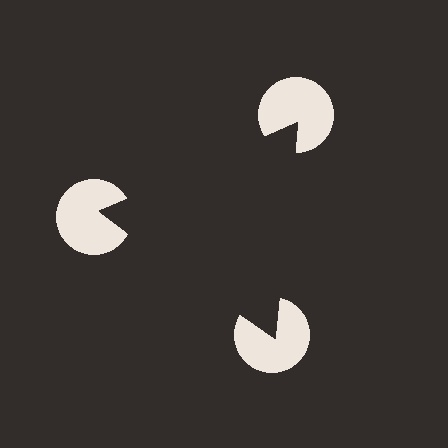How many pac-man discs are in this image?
There are 3 — one at each vertex of the illusory triangle.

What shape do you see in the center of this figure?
An illusory triangle — its edges are inferred from the aligned wedge cuts in the pac-man discs, not physically drawn.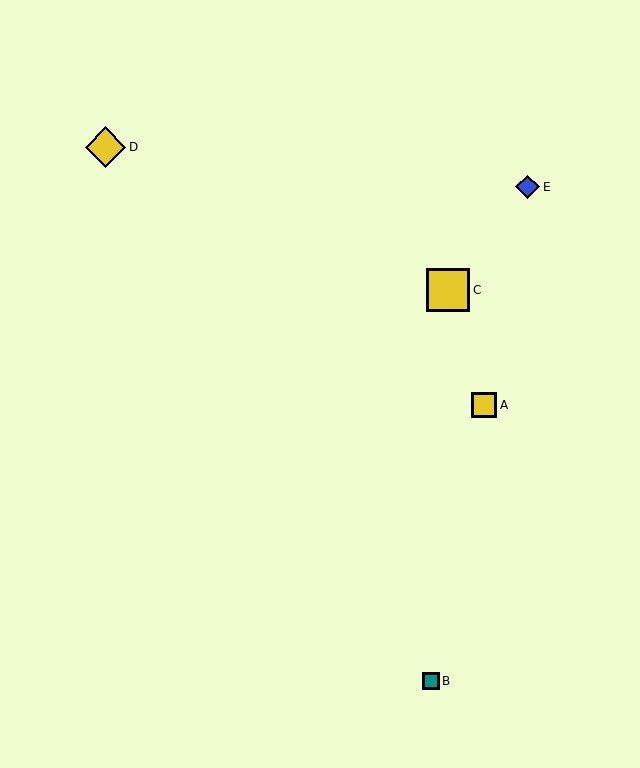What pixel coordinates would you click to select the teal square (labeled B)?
Click at (431, 681) to select the teal square B.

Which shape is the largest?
The yellow square (labeled C) is the largest.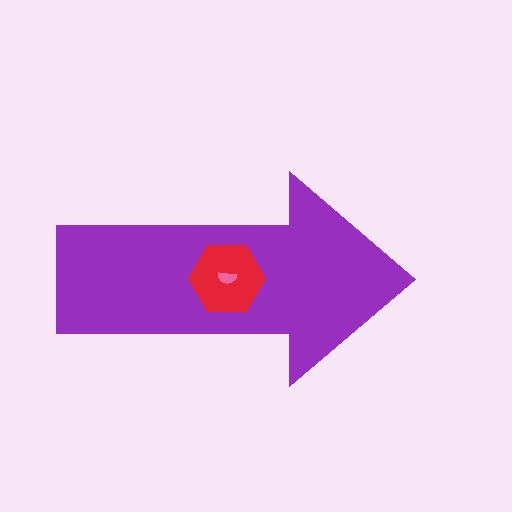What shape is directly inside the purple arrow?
The red hexagon.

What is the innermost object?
The pink semicircle.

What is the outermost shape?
The purple arrow.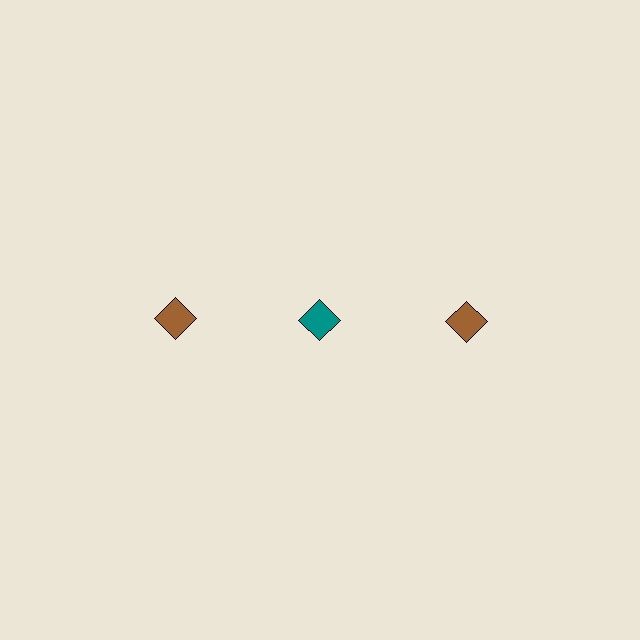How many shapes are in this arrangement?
There are 3 shapes arranged in a grid pattern.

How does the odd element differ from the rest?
It has a different color: teal instead of brown.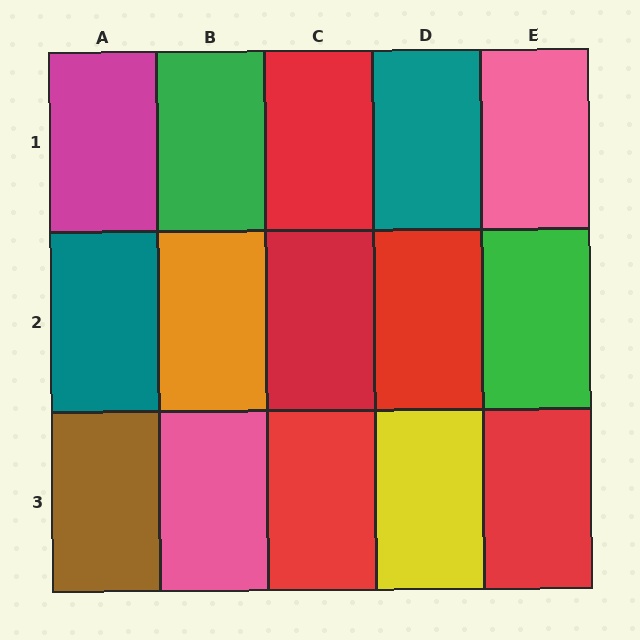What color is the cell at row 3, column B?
Pink.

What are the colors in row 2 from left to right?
Teal, orange, red, red, green.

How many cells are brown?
1 cell is brown.